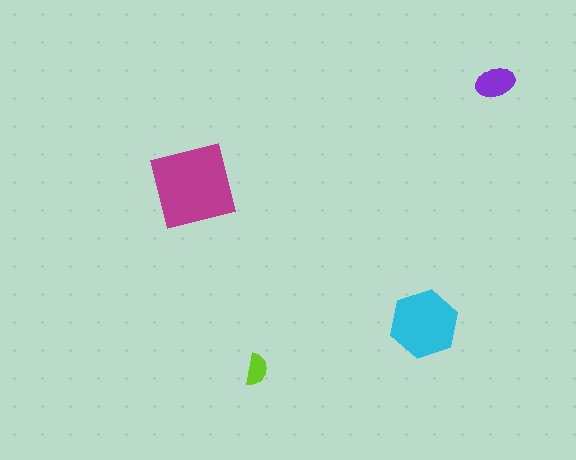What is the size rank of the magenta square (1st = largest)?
1st.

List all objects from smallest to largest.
The lime semicircle, the purple ellipse, the cyan hexagon, the magenta square.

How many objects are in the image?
There are 4 objects in the image.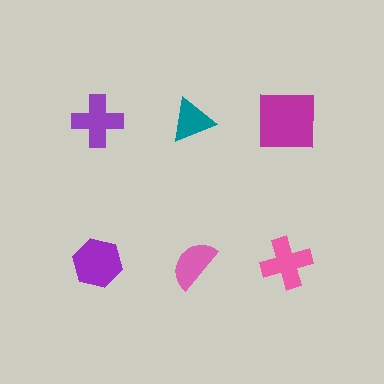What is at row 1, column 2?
A teal triangle.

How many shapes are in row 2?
3 shapes.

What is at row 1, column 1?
A purple cross.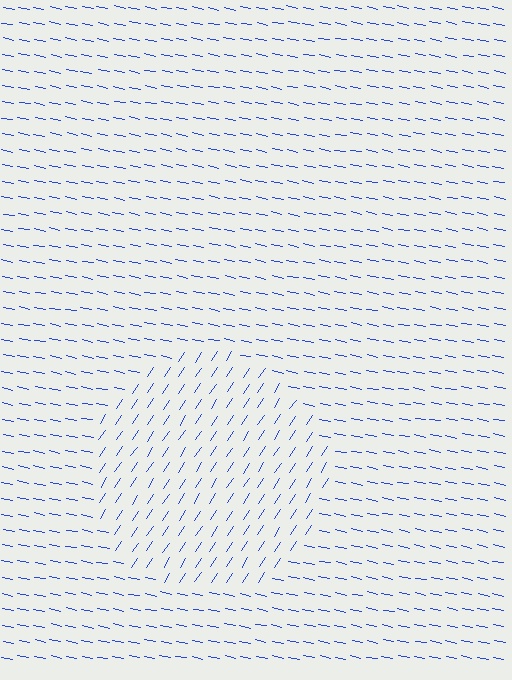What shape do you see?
I see a circle.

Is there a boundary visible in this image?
Yes, there is a texture boundary formed by a change in line orientation.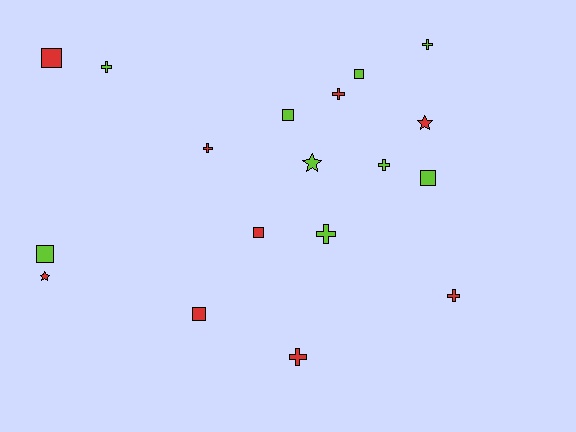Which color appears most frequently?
Red, with 9 objects.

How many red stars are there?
There are 2 red stars.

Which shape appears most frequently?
Cross, with 8 objects.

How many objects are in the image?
There are 18 objects.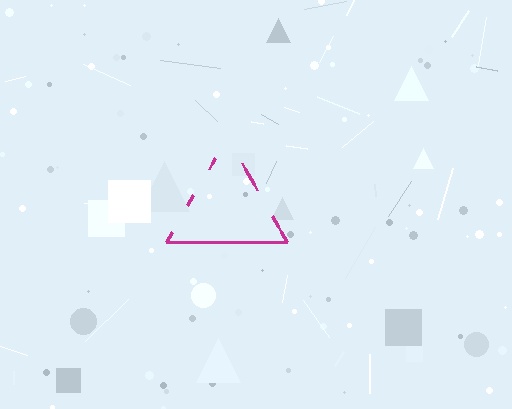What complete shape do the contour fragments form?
The contour fragments form a triangle.